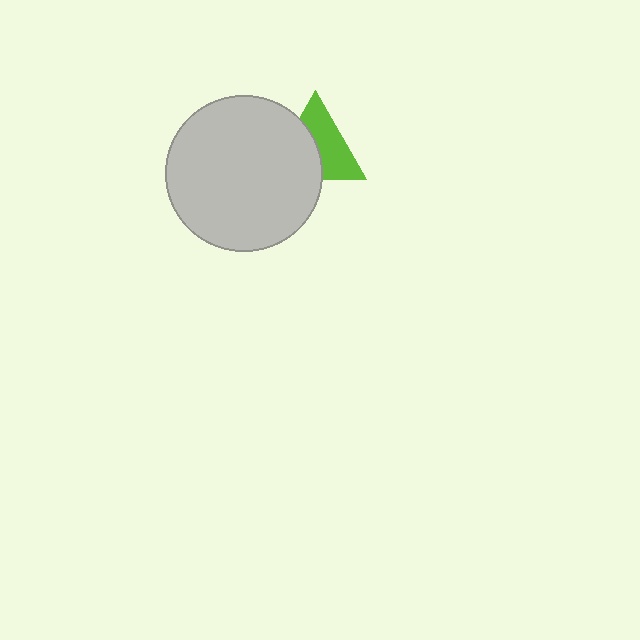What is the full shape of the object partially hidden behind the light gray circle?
The partially hidden object is a lime triangle.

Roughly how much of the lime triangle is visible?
About half of it is visible (roughly 54%).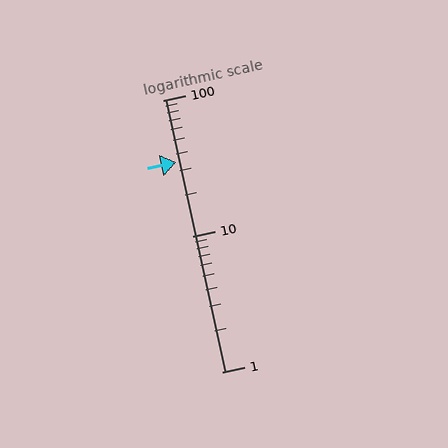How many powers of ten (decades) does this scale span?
The scale spans 2 decades, from 1 to 100.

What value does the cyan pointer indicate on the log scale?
The pointer indicates approximately 35.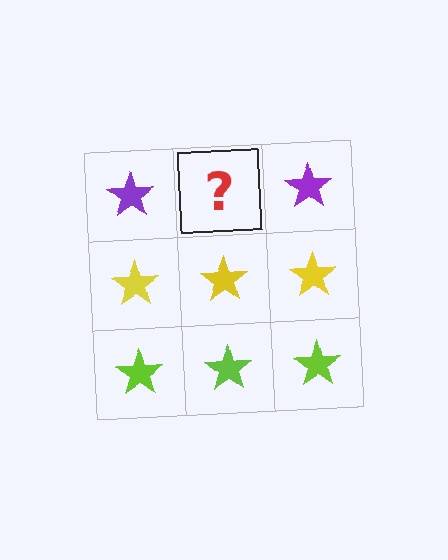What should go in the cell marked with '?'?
The missing cell should contain a purple star.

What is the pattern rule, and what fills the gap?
The rule is that each row has a consistent color. The gap should be filled with a purple star.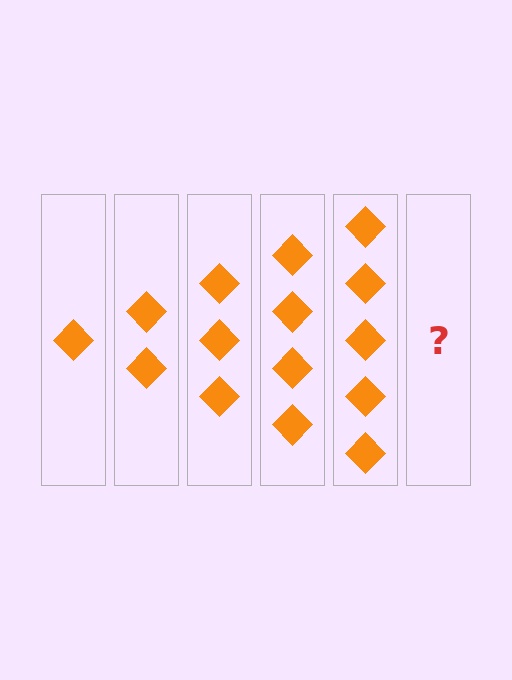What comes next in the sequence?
The next element should be 6 diamonds.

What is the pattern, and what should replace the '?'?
The pattern is that each step adds one more diamond. The '?' should be 6 diamonds.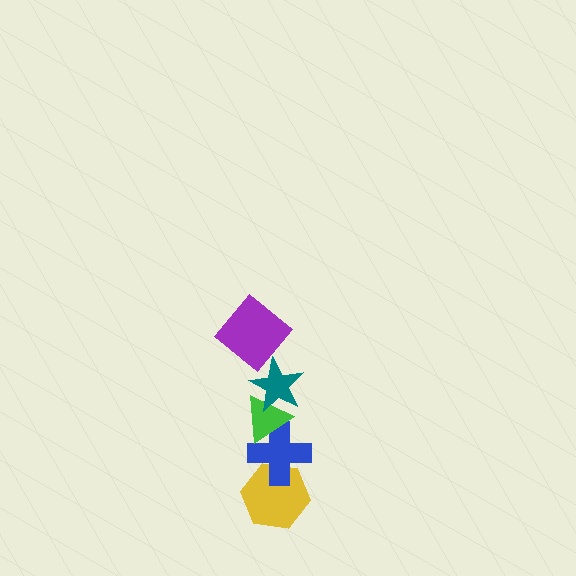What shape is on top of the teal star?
The purple diamond is on top of the teal star.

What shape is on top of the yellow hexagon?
The blue cross is on top of the yellow hexagon.